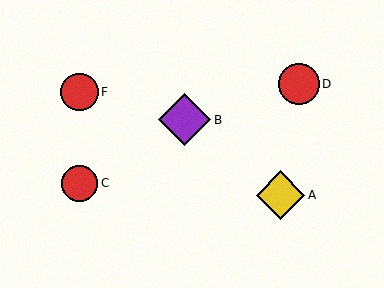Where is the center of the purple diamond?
The center of the purple diamond is at (184, 120).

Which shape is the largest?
The purple diamond (labeled B) is the largest.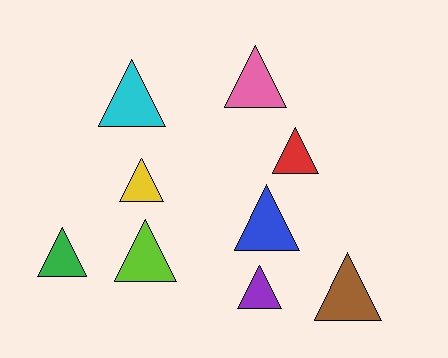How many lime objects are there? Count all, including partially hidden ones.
There is 1 lime object.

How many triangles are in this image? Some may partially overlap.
There are 9 triangles.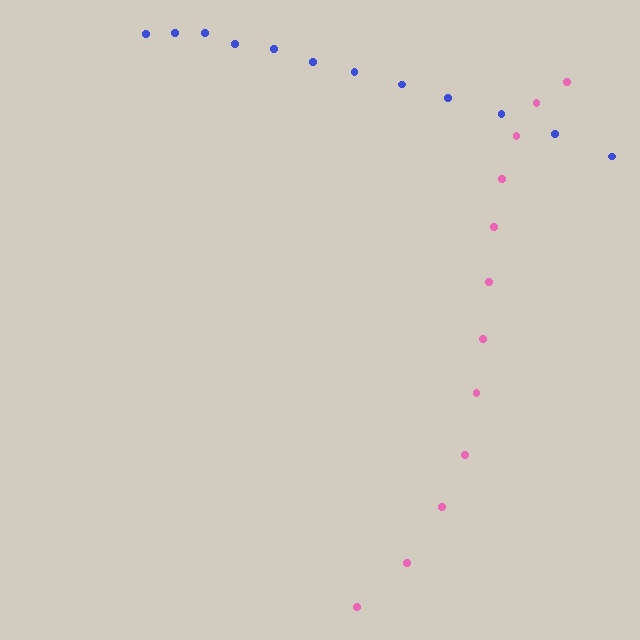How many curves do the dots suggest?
There are 2 distinct paths.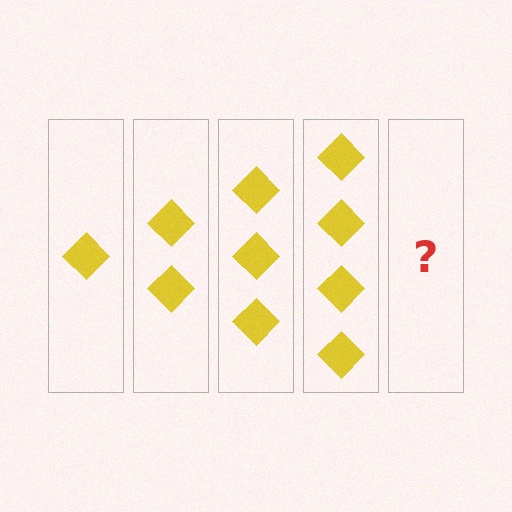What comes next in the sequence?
The next element should be 5 diamonds.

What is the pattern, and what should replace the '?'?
The pattern is that each step adds one more diamond. The '?' should be 5 diamonds.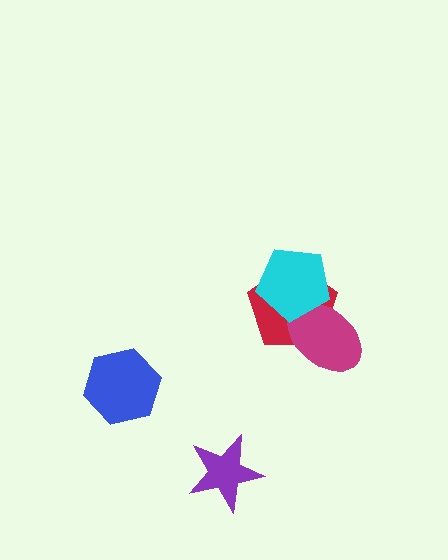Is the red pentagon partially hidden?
Yes, it is partially covered by another shape.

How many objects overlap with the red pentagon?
2 objects overlap with the red pentagon.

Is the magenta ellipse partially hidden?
Yes, it is partially covered by another shape.